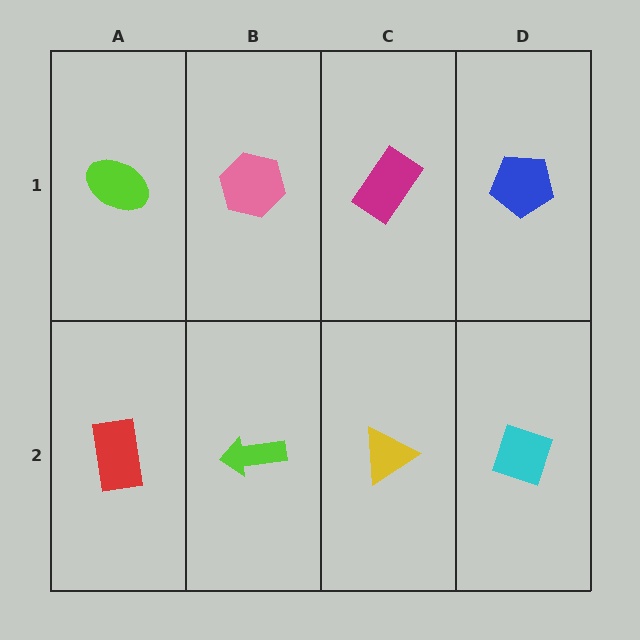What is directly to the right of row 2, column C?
A cyan diamond.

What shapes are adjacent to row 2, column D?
A blue pentagon (row 1, column D), a yellow triangle (row 2, column C).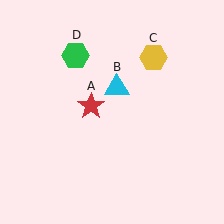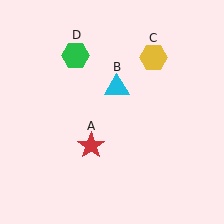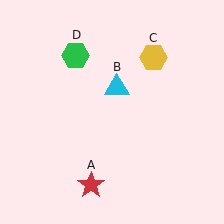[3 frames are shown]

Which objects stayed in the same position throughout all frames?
Cyan triangle (object B) and yellow hexagon (object C) and green hexagon (object D) remained stationary.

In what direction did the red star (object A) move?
The red star (object A) moved down.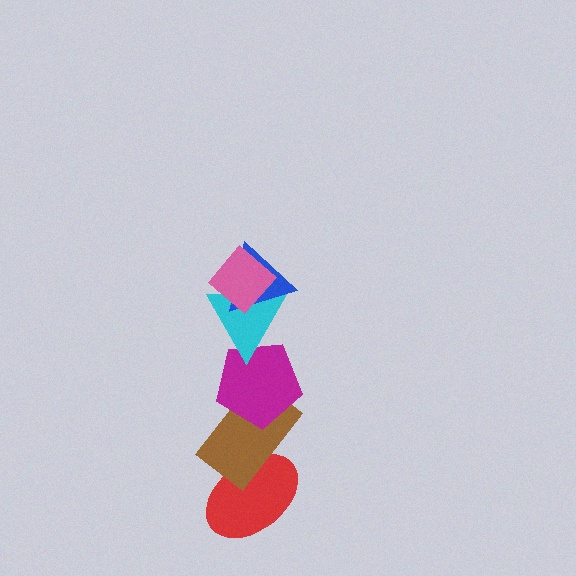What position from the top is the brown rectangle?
The brown rectangle is 5th from the top.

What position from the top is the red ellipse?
The red ellipse is 6th from the top.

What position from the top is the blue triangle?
The blue triangle is 2nd from the top.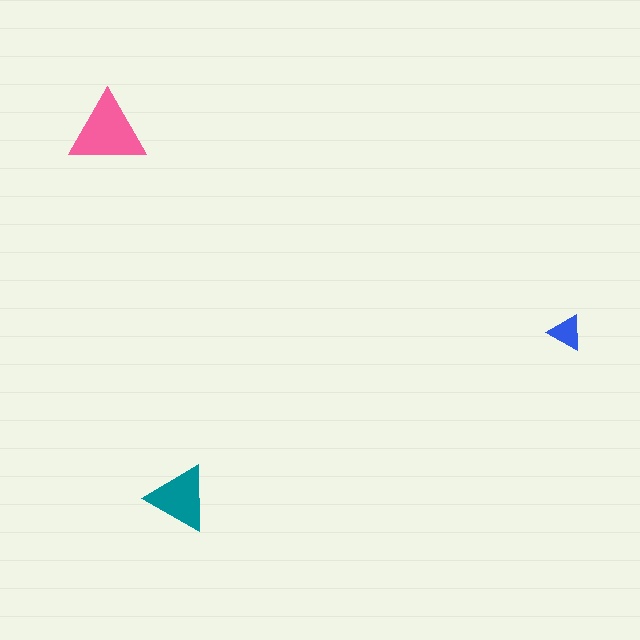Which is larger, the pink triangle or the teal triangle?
The pink one.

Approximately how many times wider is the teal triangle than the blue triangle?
About 2 times wider.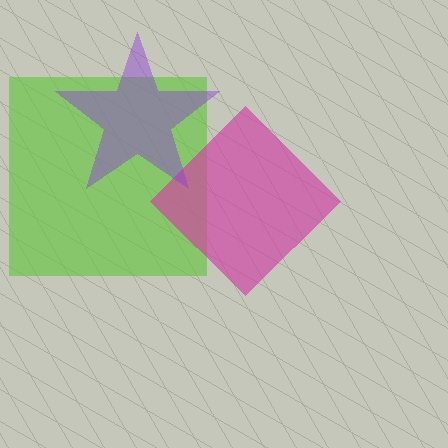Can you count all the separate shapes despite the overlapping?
Yes, there are 3 separate shapes.